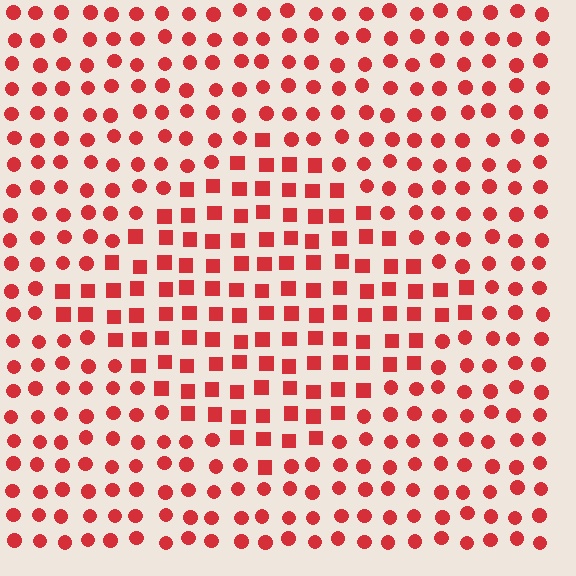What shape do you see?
I see a diamond.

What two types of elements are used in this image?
The image uses squares inside the diamond region and circles outside it.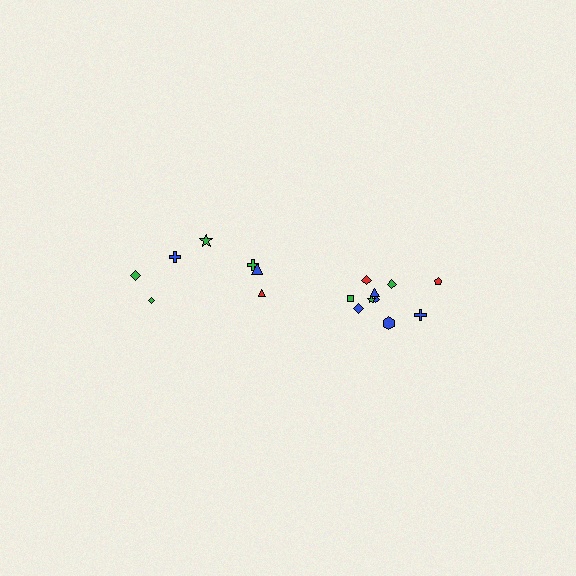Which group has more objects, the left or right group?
The right group.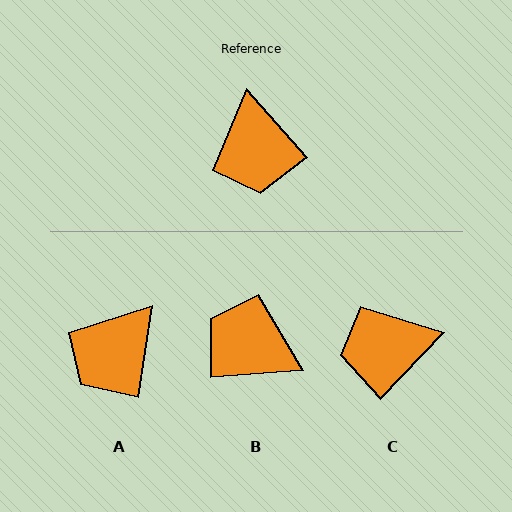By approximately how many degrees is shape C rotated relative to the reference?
Approximately 85 degrees clockwise.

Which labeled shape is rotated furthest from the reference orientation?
B, about 127 degrees away.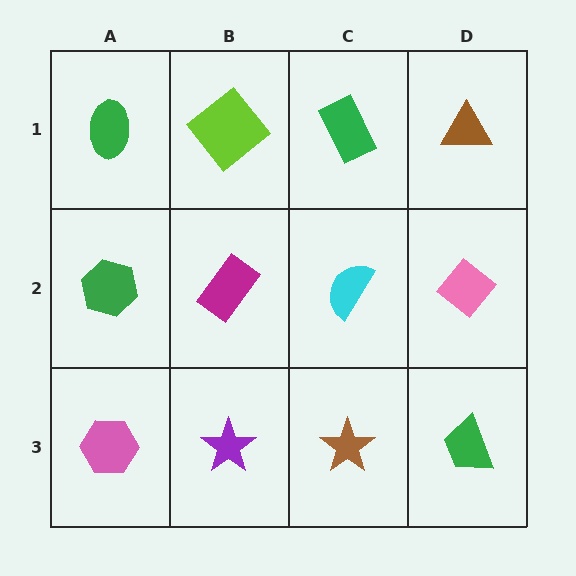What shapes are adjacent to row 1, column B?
A magenta rectangle (row 2, column B), a green ellipse (row 1, column A), a green rectangle (row 1, column C).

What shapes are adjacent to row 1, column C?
A cyan semicircle (row 2, column C), a lime diamond (row 1, column B), a brown triangle (row 1, column D).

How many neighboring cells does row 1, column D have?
2.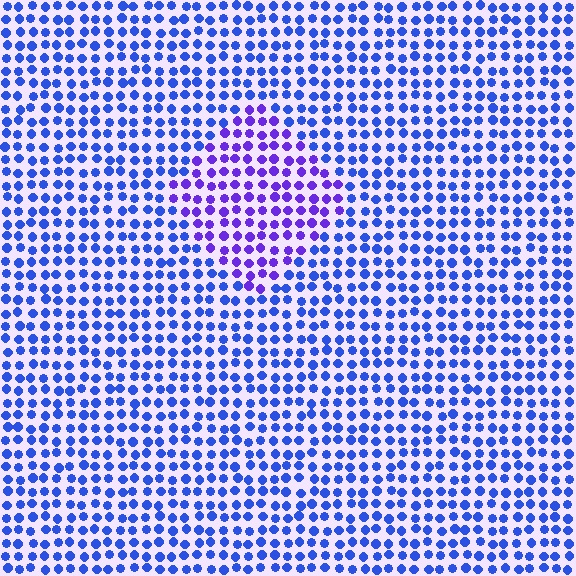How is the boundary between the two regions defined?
The boundary is defined purely by a slight shift in hue (about 34 degrees). Spacing, size, and orientation are identical on both sides.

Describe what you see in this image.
The image is filled with small blue elements in a uniform arrangement. A diamond-shaped region is visible where the elements are tinted to a slightly different hue, forming a subtle color boundary.